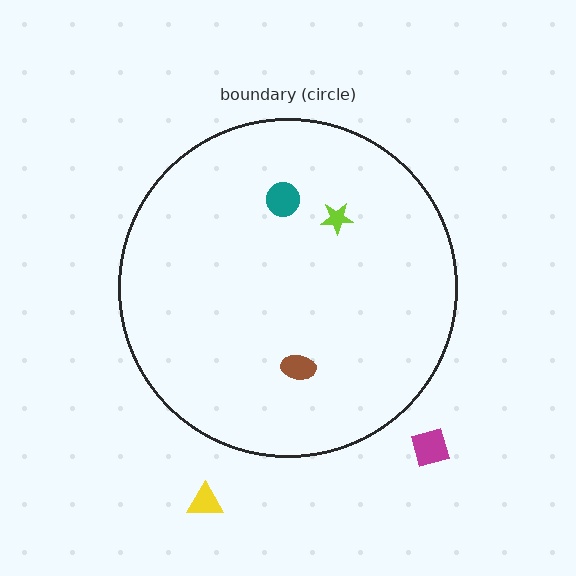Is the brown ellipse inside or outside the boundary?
Inside.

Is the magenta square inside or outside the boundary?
Outside.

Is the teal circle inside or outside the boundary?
Inside.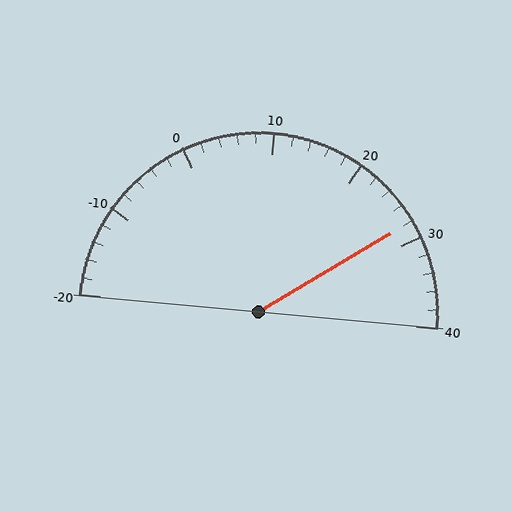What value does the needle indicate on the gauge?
The needle indicates approximately 28.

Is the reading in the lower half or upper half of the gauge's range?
The reading is in the upper half of the range (-20 to 40).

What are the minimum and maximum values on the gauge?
The gauge ranges from -20 to 40.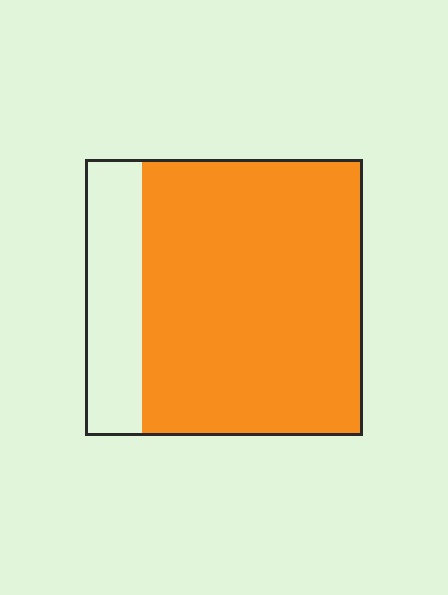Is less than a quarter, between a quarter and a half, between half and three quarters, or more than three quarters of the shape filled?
More than three quarters.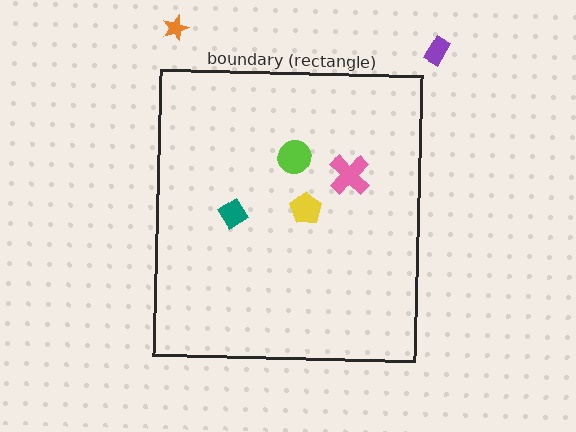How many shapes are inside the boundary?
4 inside, 2 outside.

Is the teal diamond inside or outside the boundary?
Inside.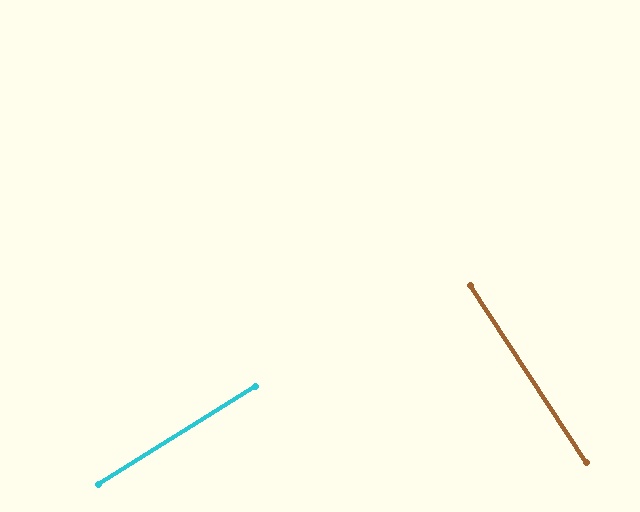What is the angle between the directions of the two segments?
Approximately 89 degrees.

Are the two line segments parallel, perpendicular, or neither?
Perpendicular — they meet at approximately 89°.